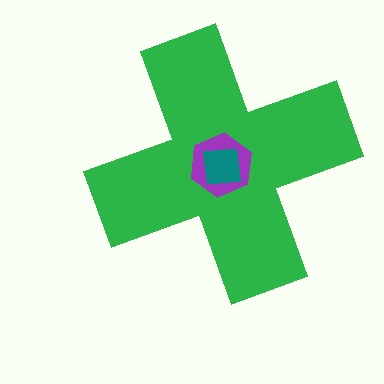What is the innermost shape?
The teal square.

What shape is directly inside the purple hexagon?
The teal square.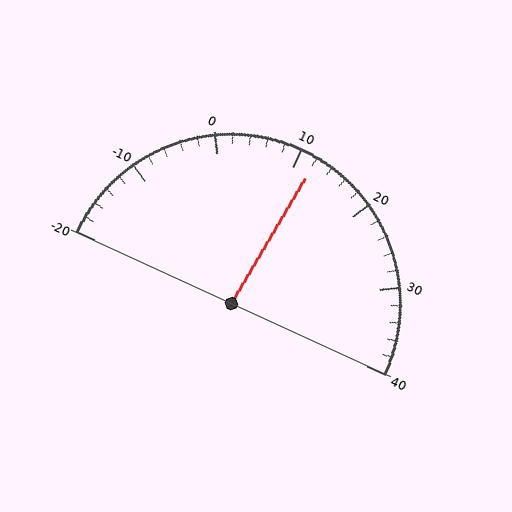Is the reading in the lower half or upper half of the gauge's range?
The reading is in the upper half of the range (-20 to 40).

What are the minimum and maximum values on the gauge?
The gauge ranges from -20 to 40.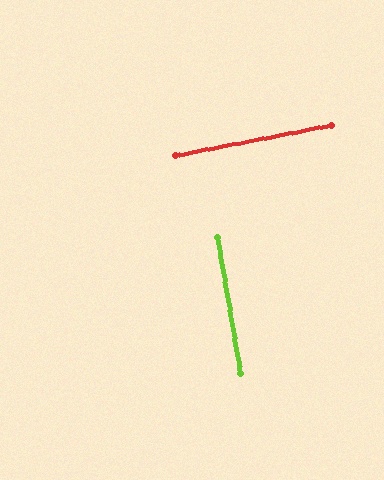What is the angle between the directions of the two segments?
Approximately 88 degrees.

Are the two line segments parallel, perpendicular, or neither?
Perpendicular — they meet at approximately 88°.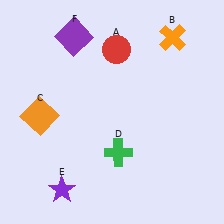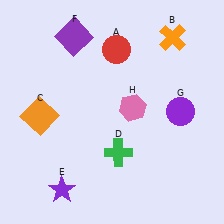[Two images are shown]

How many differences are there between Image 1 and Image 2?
There are 2 differences between the two images.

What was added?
A purple circle (G), a pink hexagon (H) were added in Image 2.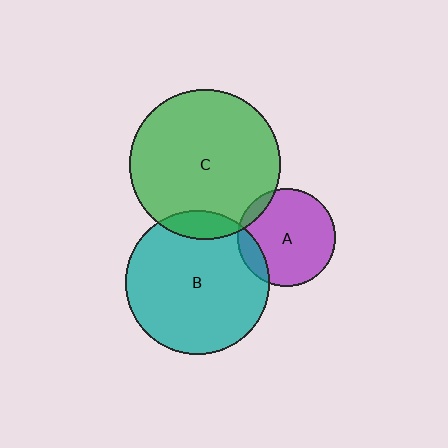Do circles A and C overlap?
Yes.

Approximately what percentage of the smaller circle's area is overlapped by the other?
Approximately 10%.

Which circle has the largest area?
Circle C (green).